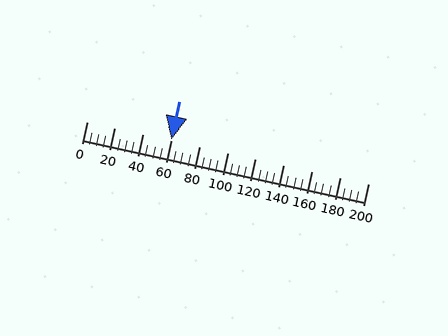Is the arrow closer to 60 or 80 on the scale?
The arrow is closer to 60.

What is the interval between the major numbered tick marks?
The major tick marks are spaced 20 units apart.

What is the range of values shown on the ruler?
The ruler shows values from 0 to 200.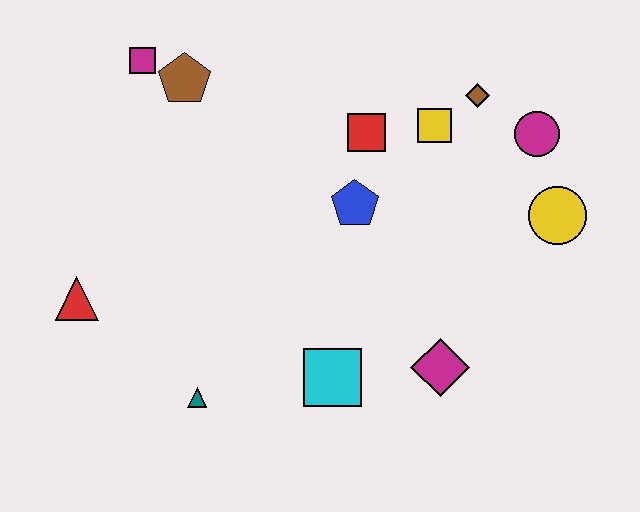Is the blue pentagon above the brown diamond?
No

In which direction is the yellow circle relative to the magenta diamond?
The yellow circle is above the magenta diamond.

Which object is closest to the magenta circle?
The brown diamond is closest to the magenta circle.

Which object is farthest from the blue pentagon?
The red triangle is farthest from the blue pentagon.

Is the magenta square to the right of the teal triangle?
No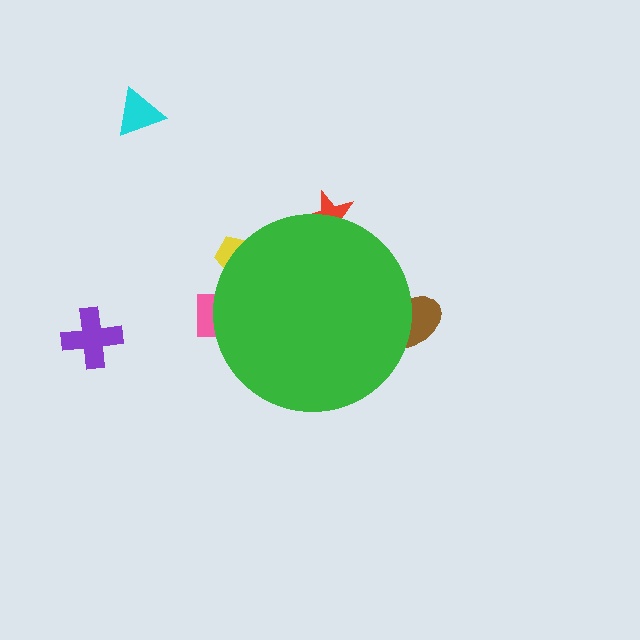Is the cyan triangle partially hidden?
No, the cyan triangle is fully visible.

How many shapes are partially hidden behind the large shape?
4 shapes are partially hidden.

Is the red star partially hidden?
Yes, the red star is partially hidden behind the green circle.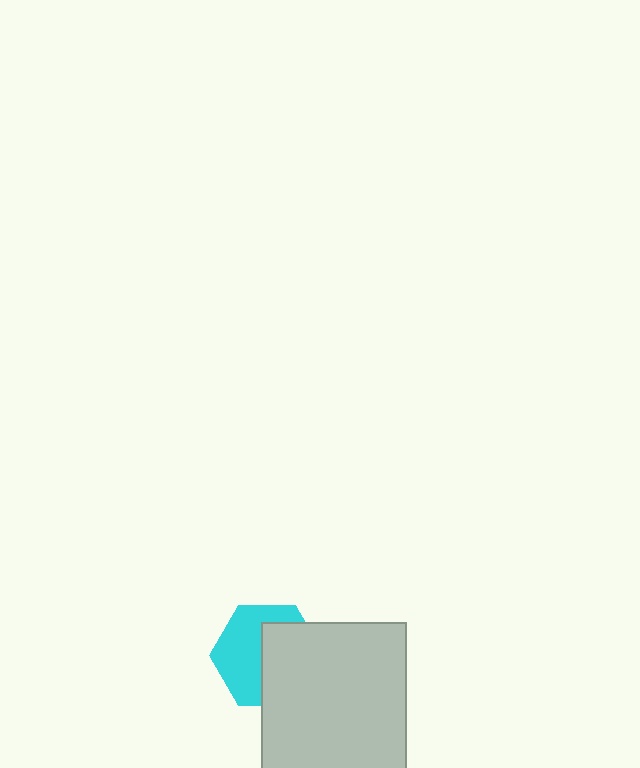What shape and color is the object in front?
The object in front is a light gray rectangle.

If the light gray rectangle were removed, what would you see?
You would see the complete cyan hexagon.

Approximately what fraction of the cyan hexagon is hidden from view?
Roughly 49% of the cyan hexagon is hidden behind the light gray rectangle.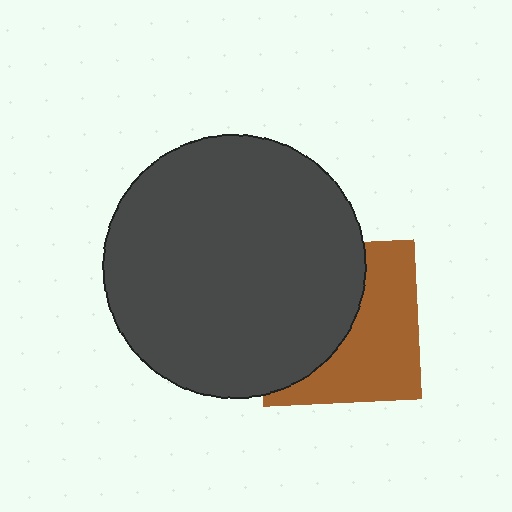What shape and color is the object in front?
The object in front is a dark gray circle.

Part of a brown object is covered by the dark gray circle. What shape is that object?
It is a square.